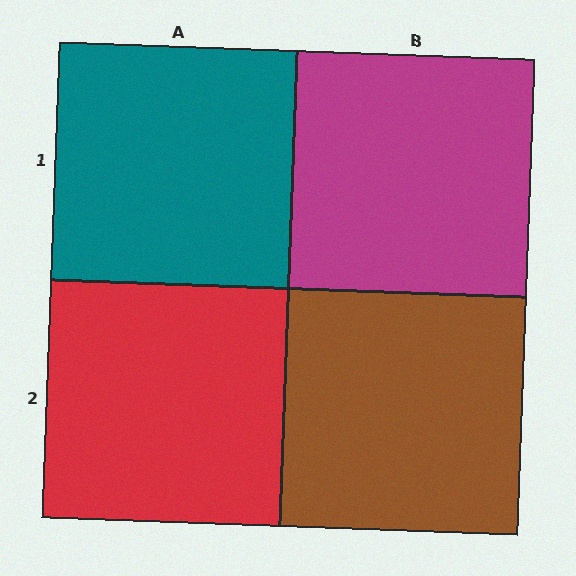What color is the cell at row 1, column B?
Magenta.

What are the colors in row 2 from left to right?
Red, brown.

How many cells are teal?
1 cell is teal.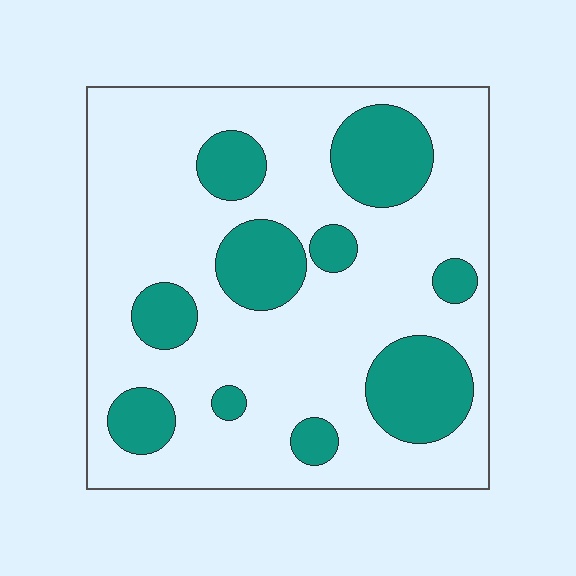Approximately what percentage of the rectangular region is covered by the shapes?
Approximately 25%.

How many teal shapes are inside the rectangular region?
10.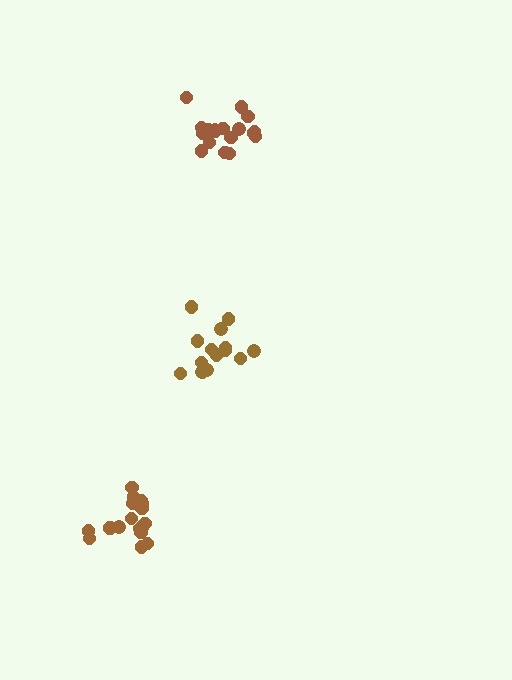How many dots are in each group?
Group 1: 15 dots, Group 2: 18 dots, Group 3: 19 dots (52 total).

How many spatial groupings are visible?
There are 3 spatial groupings.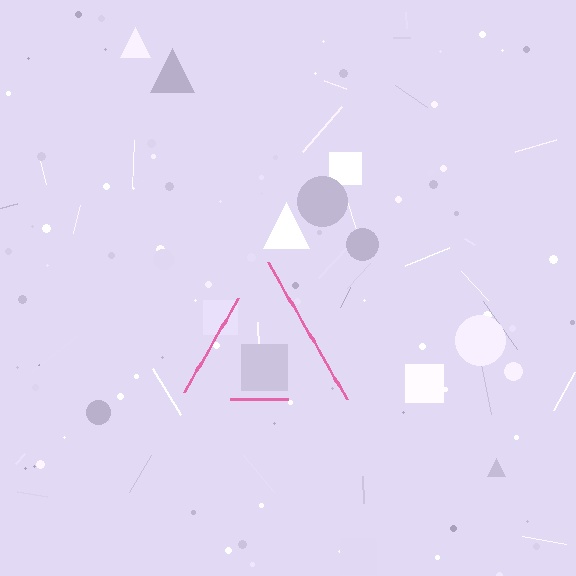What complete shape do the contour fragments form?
The contour fragments form a triangle.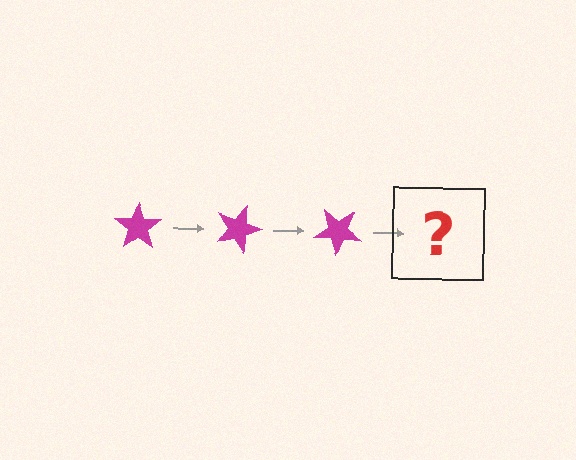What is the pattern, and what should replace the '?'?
The pattern is that the star rotates 20 degrees each step. The '?' should be a magenta star rotated 60 degrees.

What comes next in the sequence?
The next element should be a magenta star rotated 60 degrees.